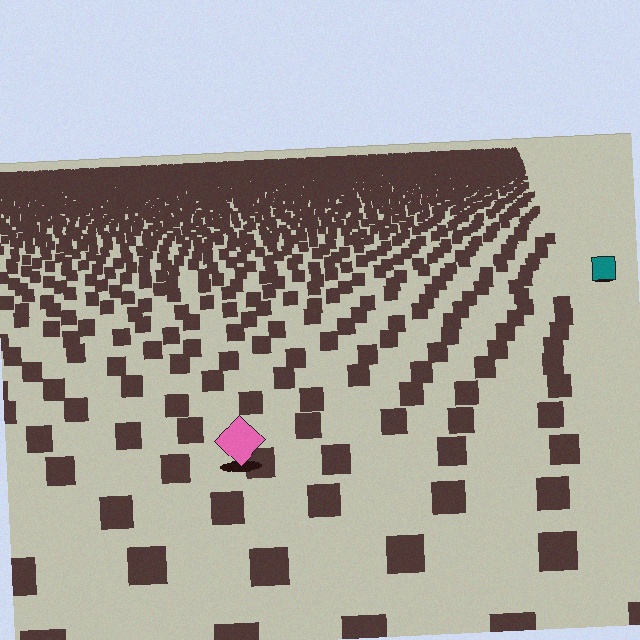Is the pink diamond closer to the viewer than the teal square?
Yes. The pink diamond is closer — you can tell from the texture gradient: the ground texture is coarser near it.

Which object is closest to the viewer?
The pink diamond is closest. The texture marks near it are larger and more spread out.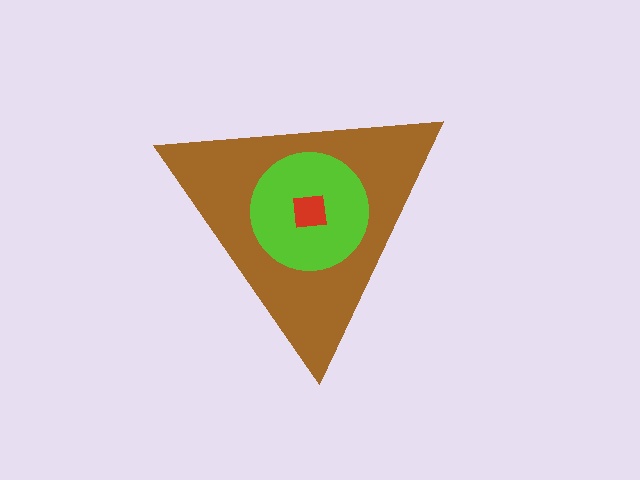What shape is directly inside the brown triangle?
The lime circle.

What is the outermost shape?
The brown triangle.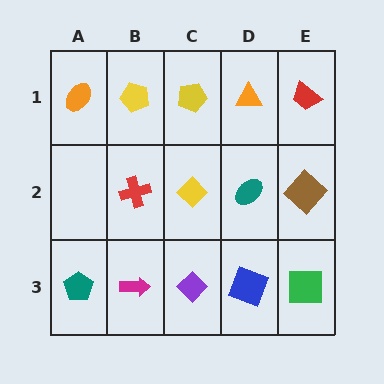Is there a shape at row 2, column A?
No, that cell is empty.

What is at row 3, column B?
A magenta arrow.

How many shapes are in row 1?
5 shapes.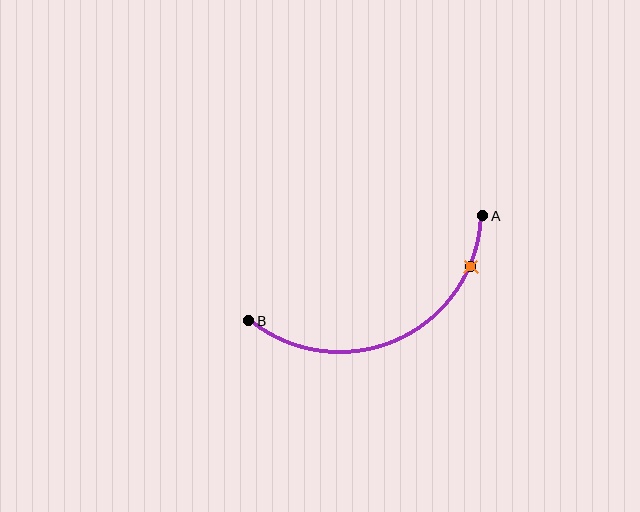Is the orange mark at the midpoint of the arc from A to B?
No. The orange mark lies on the arc but is closer to endpoint A. The arc midpoint would be at the point on the curve equidistant along the arc from both A and B.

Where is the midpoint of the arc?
The arc midpoint is the point on the curve farthest from the straight line joining A and B. It sits below that line.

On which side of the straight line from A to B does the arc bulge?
The arc bulges below the straight line connecting A and B.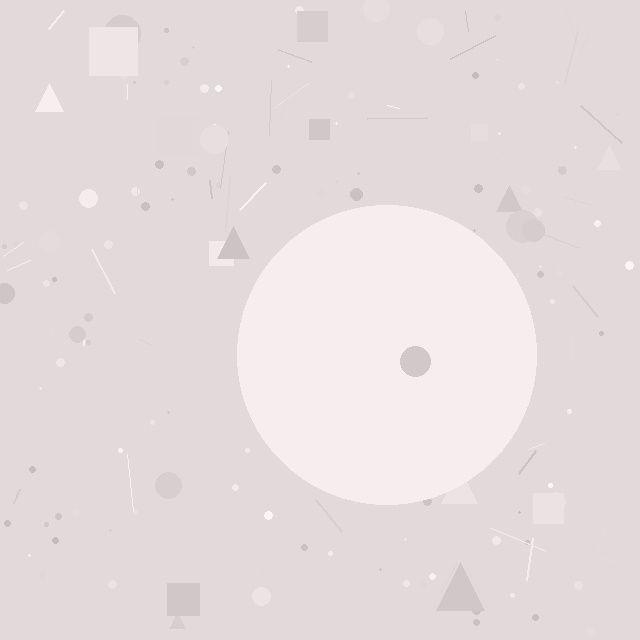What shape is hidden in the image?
A circle is hidden in the image.